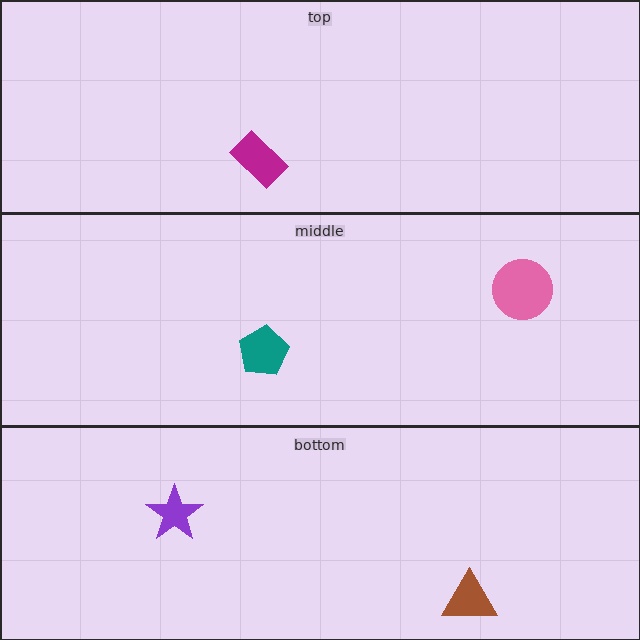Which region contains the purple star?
The bottom region.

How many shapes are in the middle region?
2.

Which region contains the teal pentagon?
The middle region.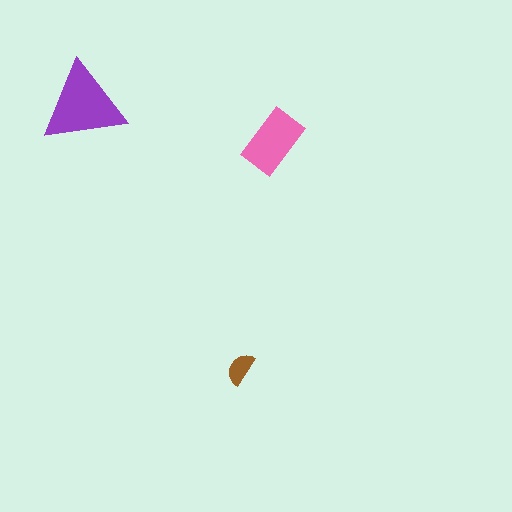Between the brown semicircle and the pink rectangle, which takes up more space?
The pink rectangle.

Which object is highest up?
The purple triangle is topmost.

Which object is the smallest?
The brown semicircle.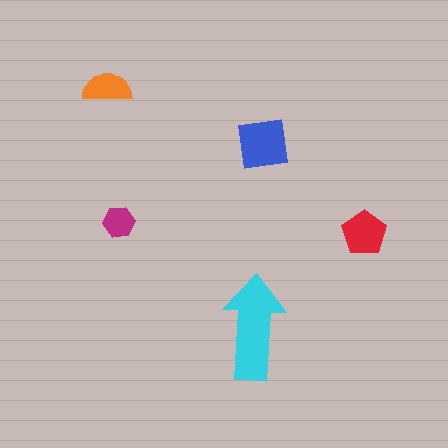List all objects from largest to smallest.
The cyan arrow, the blue square, the red pentagon, the orange semicircle, the magenta hexagon.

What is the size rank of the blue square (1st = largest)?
2nd.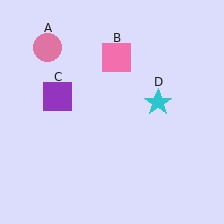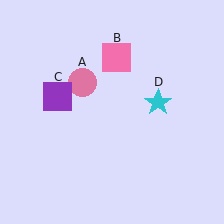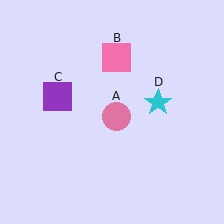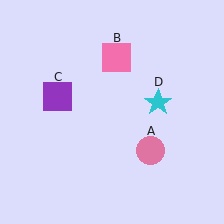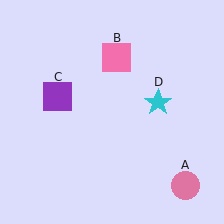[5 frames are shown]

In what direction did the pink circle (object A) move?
The pink circle (object A) moved down and to the right.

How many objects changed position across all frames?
1 object changed position: pink circle (object A).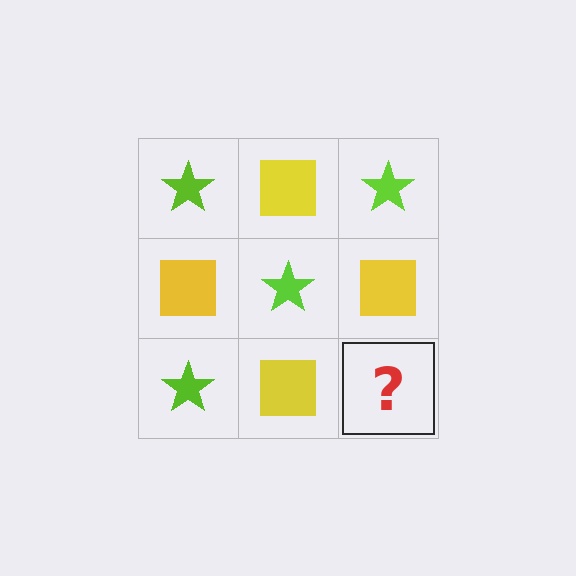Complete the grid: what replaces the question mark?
The question mark should be replaced with a lime star.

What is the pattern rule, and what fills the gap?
The rule is that it alternates lime star and yellow square in a checkerboard pattern. The gap should be filled with a lime star.